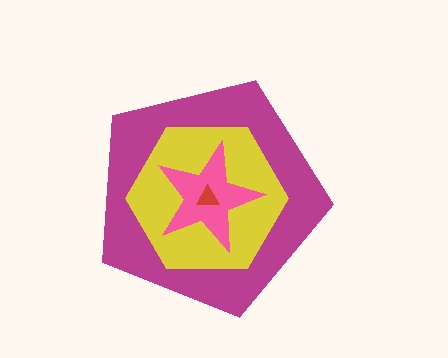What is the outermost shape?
The magenta pentagon.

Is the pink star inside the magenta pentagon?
Yes.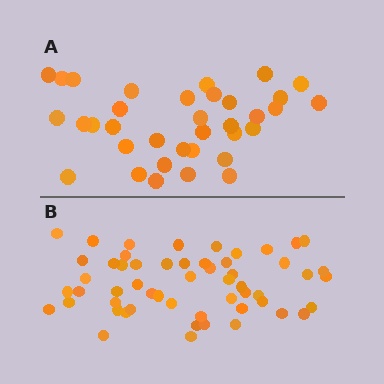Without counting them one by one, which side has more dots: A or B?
Region B (the bottom region) has more dots.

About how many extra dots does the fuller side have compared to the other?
Region B has approximately 20 more dots than region A.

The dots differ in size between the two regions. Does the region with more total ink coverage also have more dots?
No. Region A has more total ink coverage because its dots are larger, but region B actually contains more individual dots. Total area can be misleading — the number of items is what matters here.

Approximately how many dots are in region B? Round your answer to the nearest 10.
About 60 dots. (The exact count is 55, which rounds to 60.)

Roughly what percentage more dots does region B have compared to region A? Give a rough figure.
About 55% more.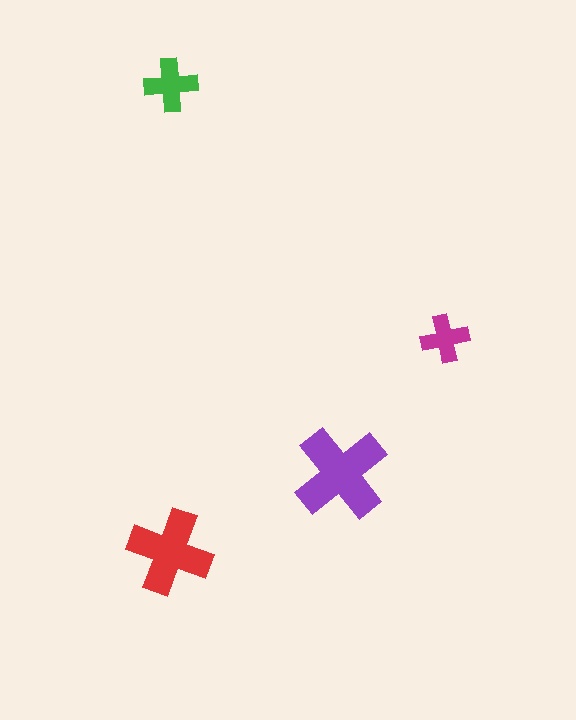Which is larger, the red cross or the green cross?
The red one.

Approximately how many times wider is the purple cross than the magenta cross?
About 2 times wider.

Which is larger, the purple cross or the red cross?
The purple one.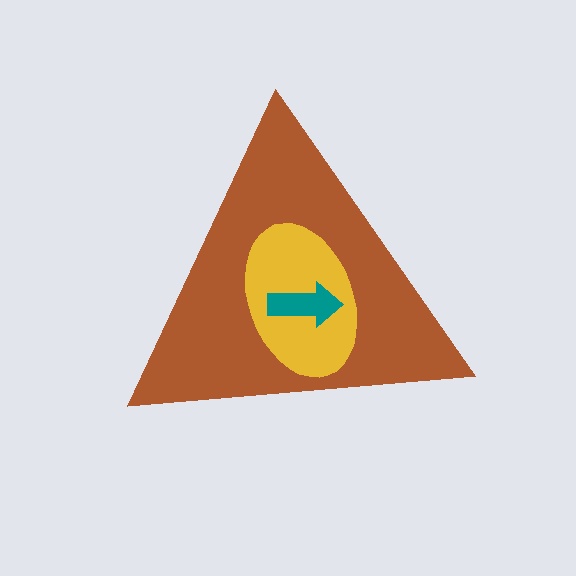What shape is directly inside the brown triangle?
The yellow ellipse.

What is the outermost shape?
The brown triangle.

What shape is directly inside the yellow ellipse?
The teal arrow.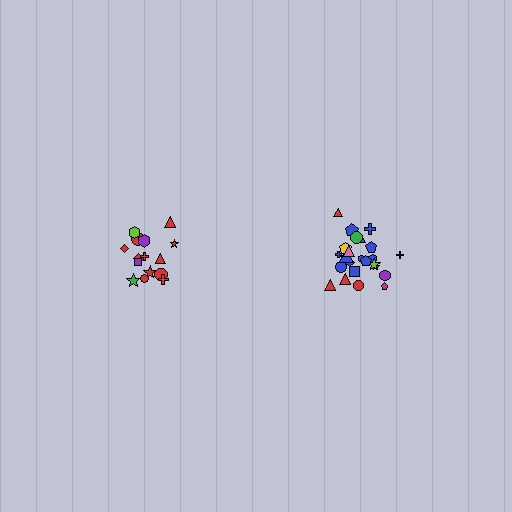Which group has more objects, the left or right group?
The right group.